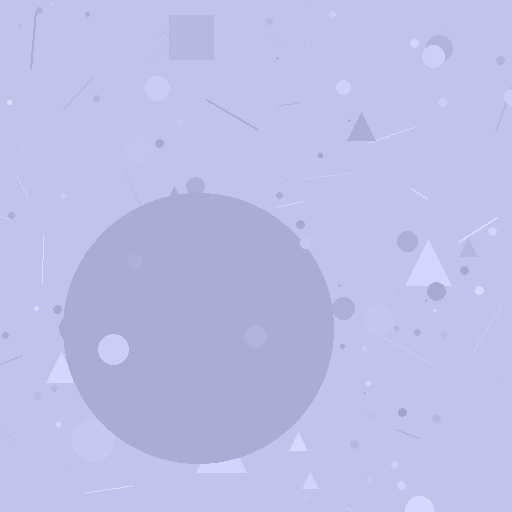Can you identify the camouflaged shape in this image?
The camouflaged shape is a circle.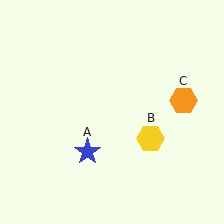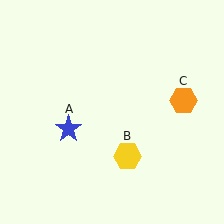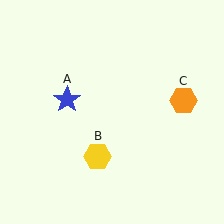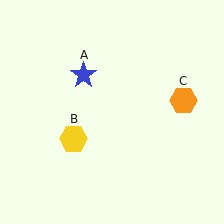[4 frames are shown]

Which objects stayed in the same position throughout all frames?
Orange hexagon (object C) remained stationary.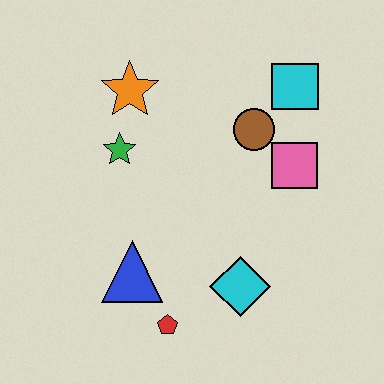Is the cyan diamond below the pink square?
Yes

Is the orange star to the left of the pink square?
Yes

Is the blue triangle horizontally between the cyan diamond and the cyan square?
No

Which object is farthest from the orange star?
The red pentagon is farthest from the orange star.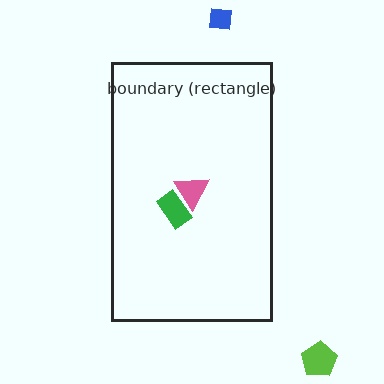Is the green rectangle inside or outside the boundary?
Inside.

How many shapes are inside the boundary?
2 inside, 2 outside.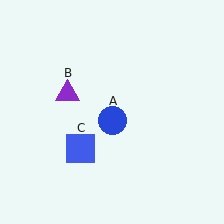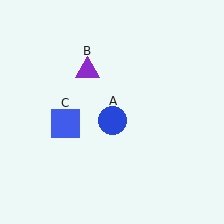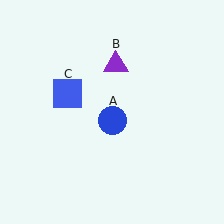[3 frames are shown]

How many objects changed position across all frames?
2 objects changed position: purple triangle (object B), blue square (object C).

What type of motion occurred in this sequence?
The purple triangle (object B), blue square (object C) rotated clockwise around the center of the scene.